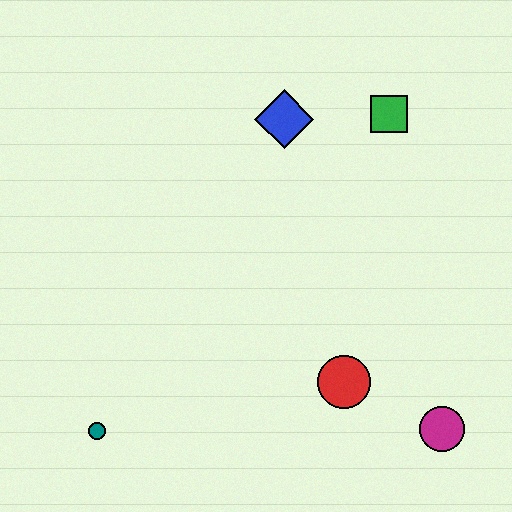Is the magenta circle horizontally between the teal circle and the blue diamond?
No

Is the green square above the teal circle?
Yes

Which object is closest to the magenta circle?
The red circle is closest to the magenta circle.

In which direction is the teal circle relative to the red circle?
The teal circle is to the left of the red circle.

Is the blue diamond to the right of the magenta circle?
No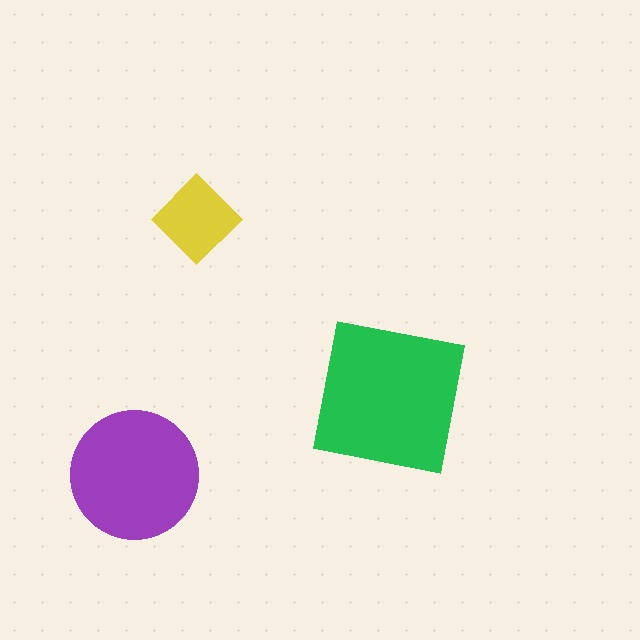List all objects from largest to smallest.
The green square, the purple circle, the yellow diamond.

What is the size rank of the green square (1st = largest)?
1st.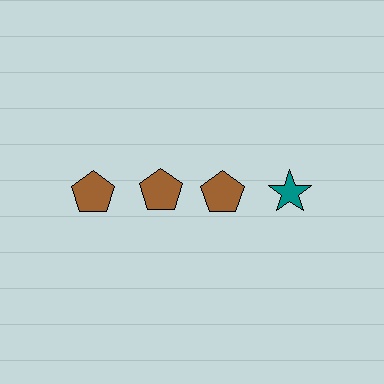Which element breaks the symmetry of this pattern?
The teal star in the top row, second from right column breaks the symmetry. All other shapes are brown pentagons.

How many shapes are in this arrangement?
There are 4 shapes arranged in a grid pattern.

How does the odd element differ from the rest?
It differs in both color (teal instead of brown) and shape (star instead of pentagon).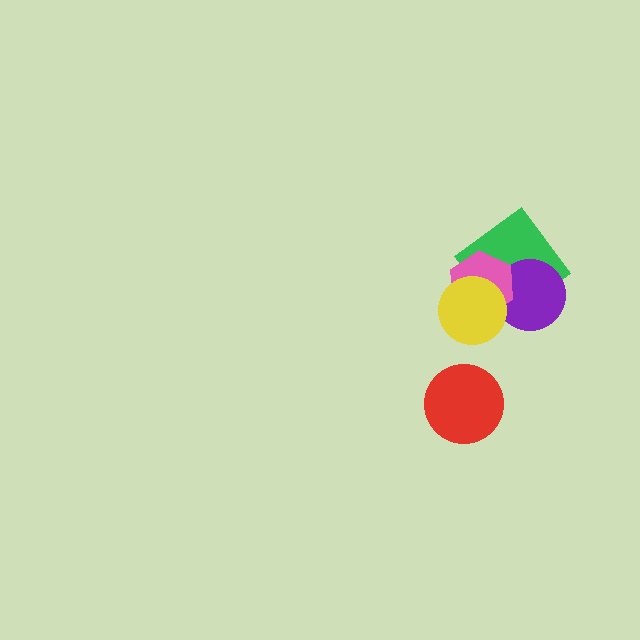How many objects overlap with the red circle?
0 objects overlap with the red circle.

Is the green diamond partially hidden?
Yes, it is partially covered by another shape.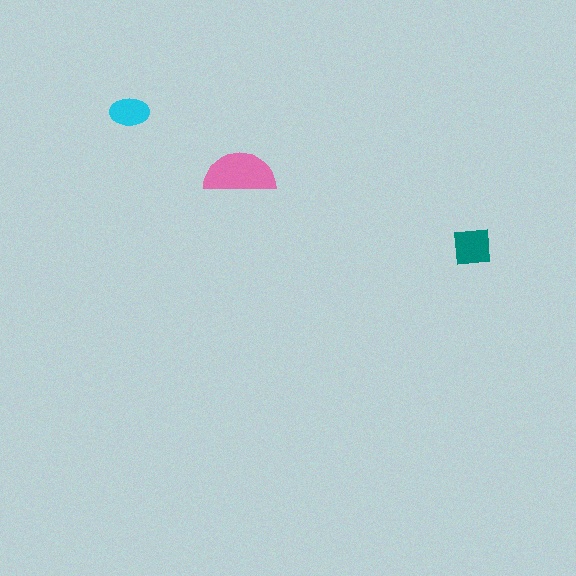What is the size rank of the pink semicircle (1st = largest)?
1st.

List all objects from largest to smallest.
The pink semicircle, the teal square, the cyan ellipse.